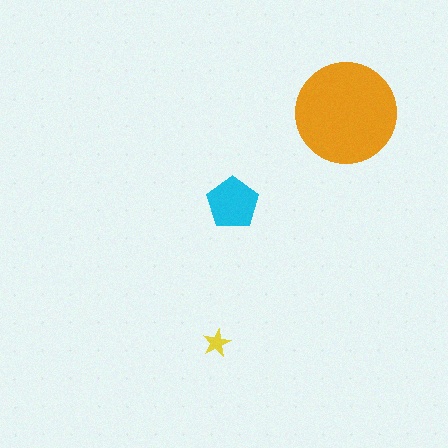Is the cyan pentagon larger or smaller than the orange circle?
Smaller.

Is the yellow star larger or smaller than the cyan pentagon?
Smaller.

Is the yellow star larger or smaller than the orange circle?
Smaller.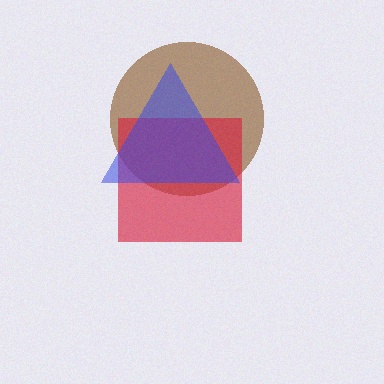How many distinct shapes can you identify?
There are 3 distinct shapes: a brown circle, a red square, a blue triangle.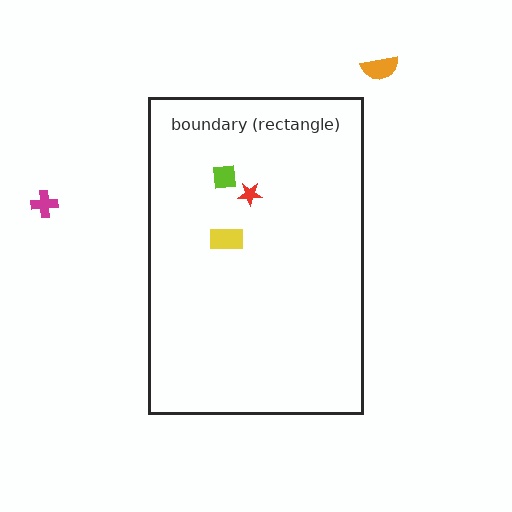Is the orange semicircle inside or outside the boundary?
Outside.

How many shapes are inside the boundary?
3 inside, 2 outside.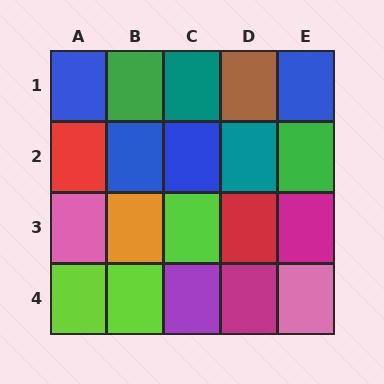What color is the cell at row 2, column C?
Blue.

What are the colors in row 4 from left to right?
Lime, lime, purple, magenta, pink.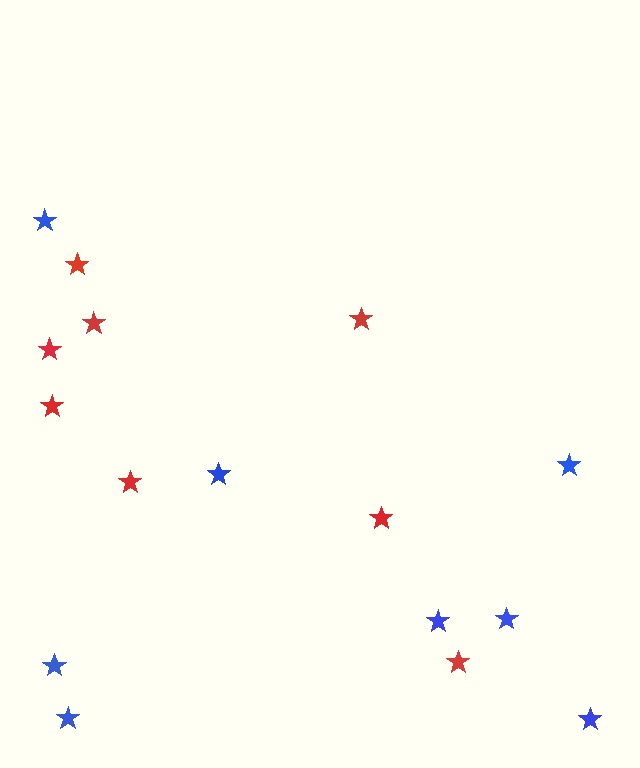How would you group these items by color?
There are 2 groups: one group of red stars (8) and one group of blue stars (8).